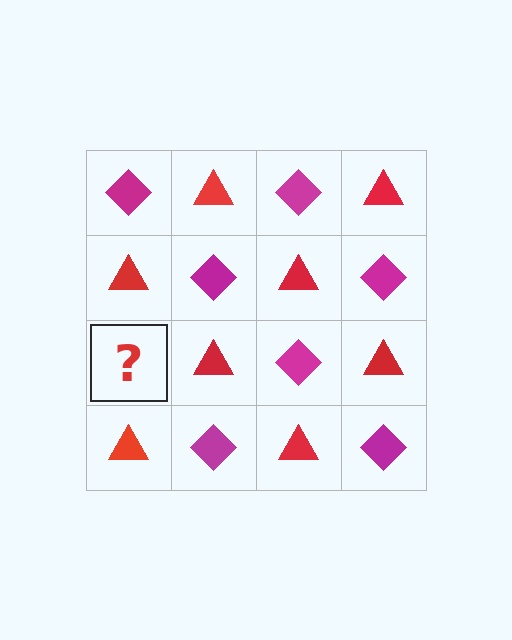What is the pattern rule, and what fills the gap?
The rule is that it alternates magenta diamond and red triangle in a checkerboard pattern. The gap should be filled with a magenta diamond.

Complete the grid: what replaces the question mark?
The question mark should be replaced with a magenta diamond.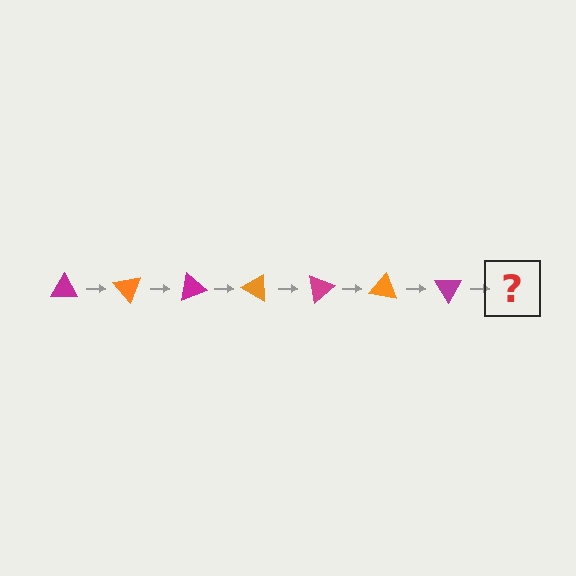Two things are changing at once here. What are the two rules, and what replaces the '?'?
The two rules are that it rotates 50 degrees each step and the color cycles through magenta and orange. The '?' should be an orange triangle, rotated 350 degrees from the start.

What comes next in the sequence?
The next element should be an orange triangle, rotated 350 degrees from the start.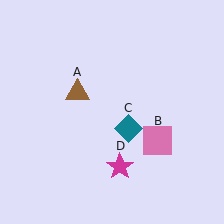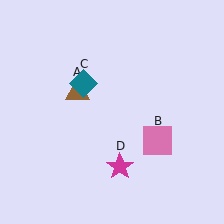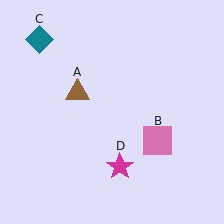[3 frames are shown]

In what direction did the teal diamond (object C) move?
The teal diamond (object C) moved up and to the left.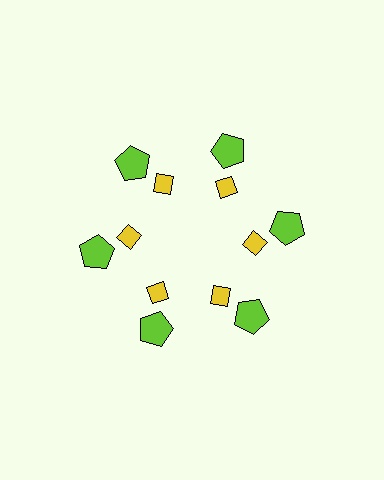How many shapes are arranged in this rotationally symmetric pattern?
There are 12 shapes, arranged in 6 groups of 2.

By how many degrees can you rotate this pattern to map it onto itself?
The pattern maps onto itself every 60 degrees of rotation.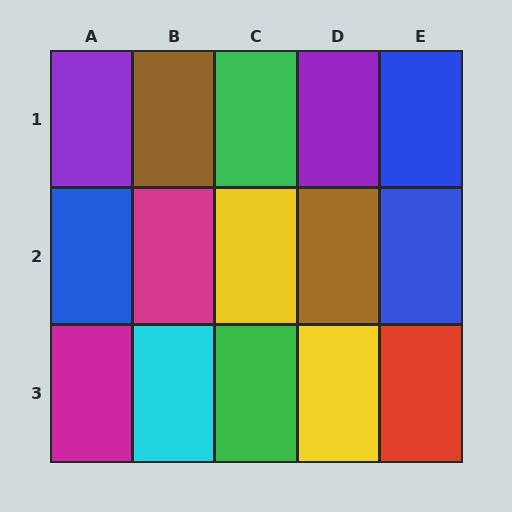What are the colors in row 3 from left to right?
Magenta, cyan, green, yellow, red.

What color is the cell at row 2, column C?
Yellow.